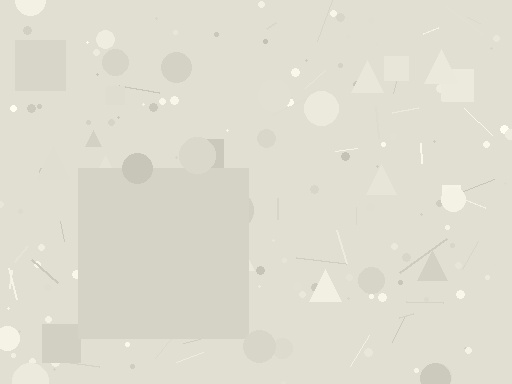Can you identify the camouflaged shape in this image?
The camouflaged shape is a square.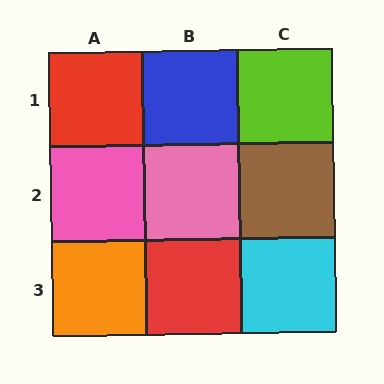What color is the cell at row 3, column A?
Orange.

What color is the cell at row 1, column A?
Red.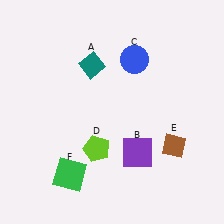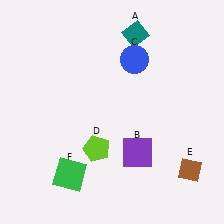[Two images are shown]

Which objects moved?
The objects that moved are: the teal diamond (A), the brown diamond (E).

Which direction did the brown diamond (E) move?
The brown diamond (E) moved down.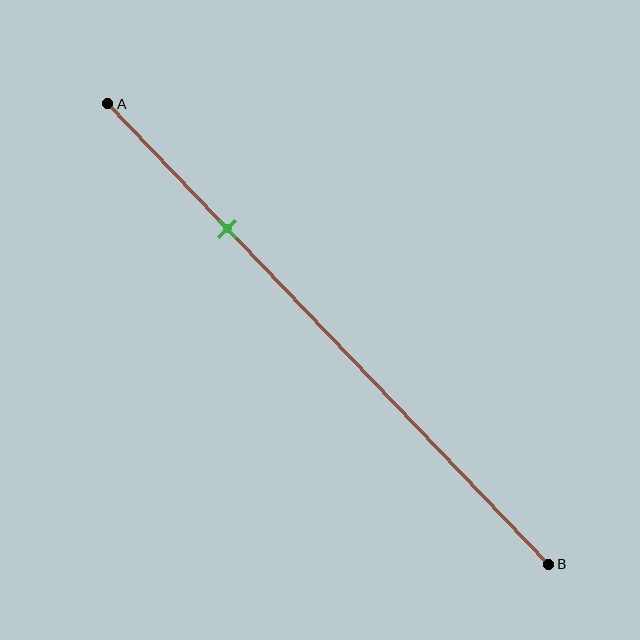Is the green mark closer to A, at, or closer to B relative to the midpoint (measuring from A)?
The green mark is closer to point A than the midpoint of segment AB.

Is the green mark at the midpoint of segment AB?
No, the mark is at about 25% from A, not at the 50% midpoint.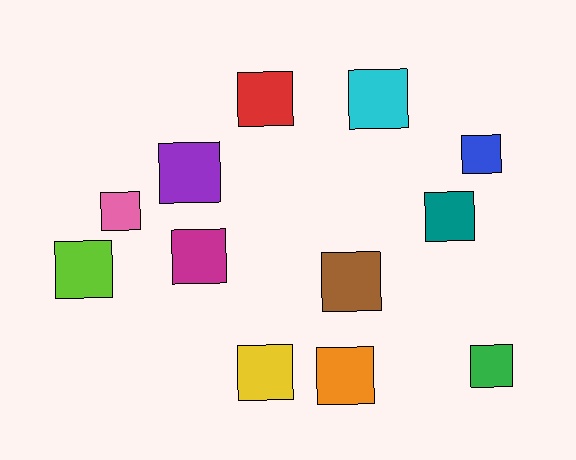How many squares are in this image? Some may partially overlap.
There are 12 squares.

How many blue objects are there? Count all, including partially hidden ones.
There is 1 blue object.